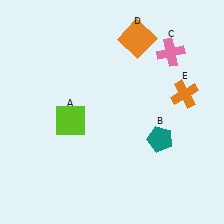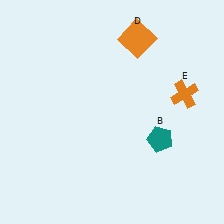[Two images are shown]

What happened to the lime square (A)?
The lime square (A) was removed in Image 2. It was in the bottom-left area of Image 1.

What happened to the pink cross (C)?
The pink cross (C) was removed in Image 2. It was in the top-right area of Image 1.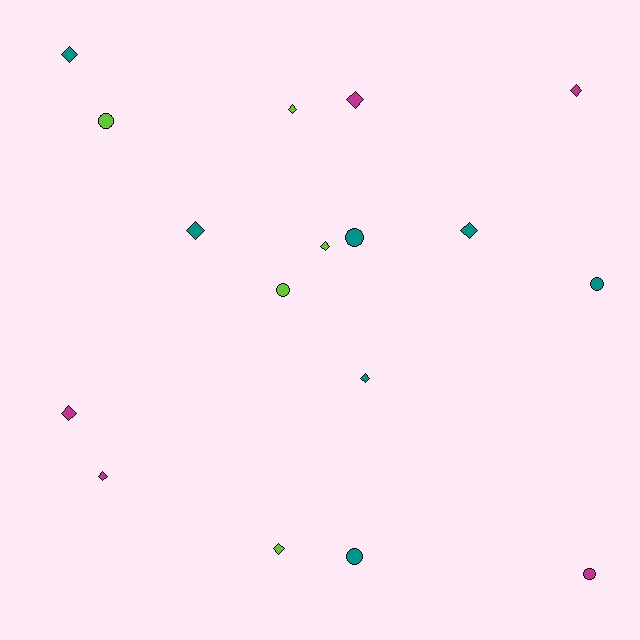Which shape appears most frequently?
Diamond, with 11 objects.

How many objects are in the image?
There are 17 objects.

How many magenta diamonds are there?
There are 4 magenta diamonds.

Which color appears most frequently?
Teal, with 7 objects.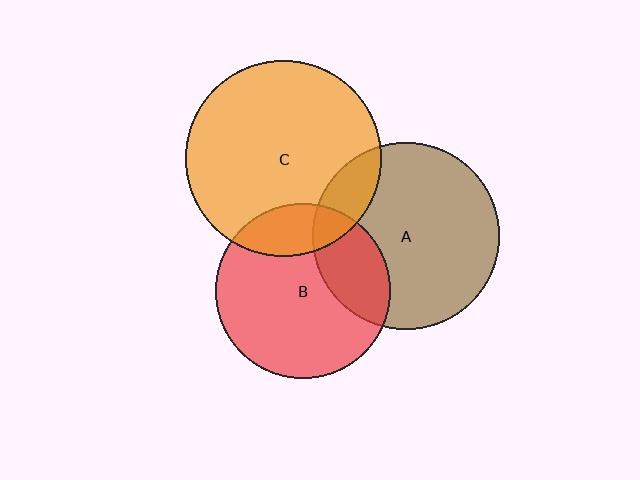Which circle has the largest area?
Circle C (orange).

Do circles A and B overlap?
Yes.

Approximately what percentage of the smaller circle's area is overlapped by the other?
Approximately 25%.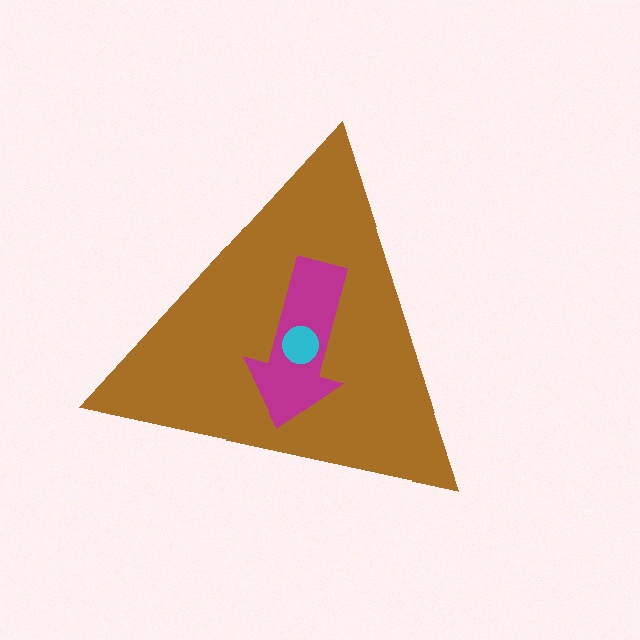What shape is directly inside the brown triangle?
The magenta arrow.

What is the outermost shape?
The brown triangle.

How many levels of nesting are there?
3.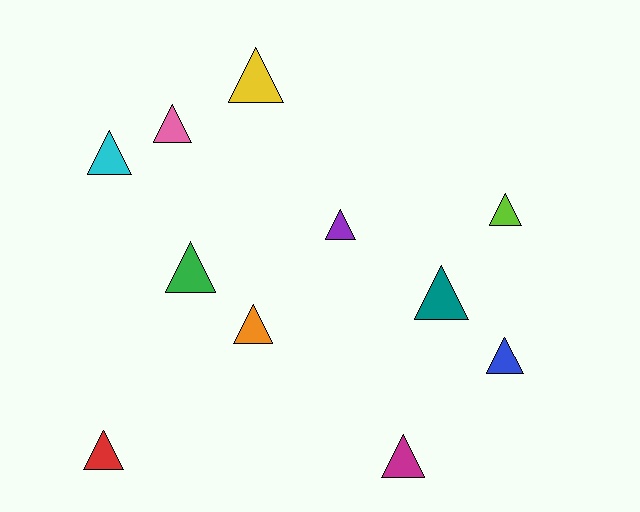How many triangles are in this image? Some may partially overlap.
There are 11 triangles.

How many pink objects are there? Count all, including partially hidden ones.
There is 1 pink object.